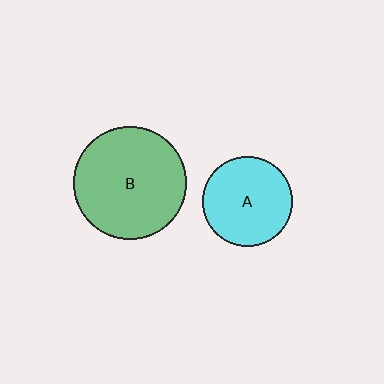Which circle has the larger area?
Circle B (green).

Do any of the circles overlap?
No, none of the circles overlap.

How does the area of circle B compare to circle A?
Approximately 1.6 times.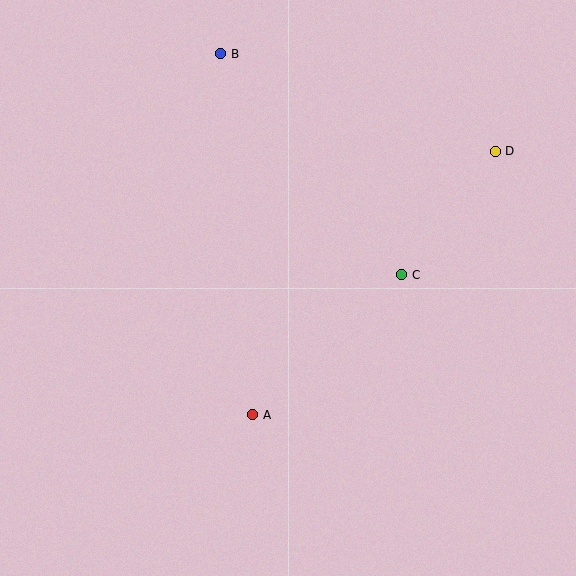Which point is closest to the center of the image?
Point C at (402, 275) is closest to the center.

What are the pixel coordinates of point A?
Point A is at (253, 415).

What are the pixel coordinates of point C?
Point C is at (402, 275).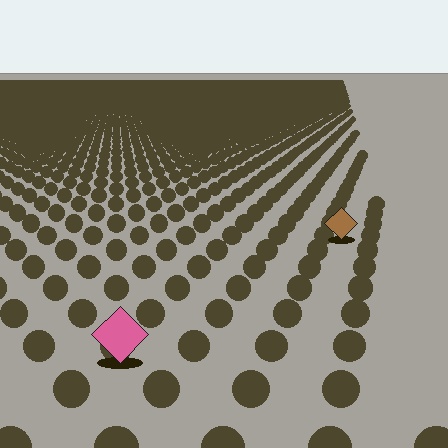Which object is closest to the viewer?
The pink diamond is closest. The texture marks near it are larger and more spread out.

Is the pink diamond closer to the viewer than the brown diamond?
Yes. The pink diamond is closer — you can tell from the texture gradient: the ground texture is coarser near it.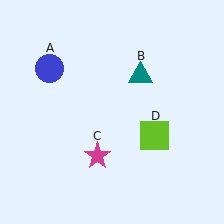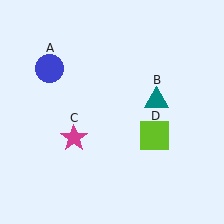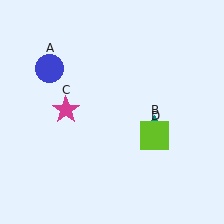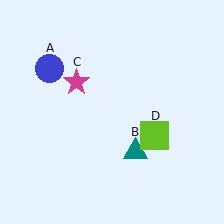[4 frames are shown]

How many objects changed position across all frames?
2 objects changed position: teal triangle (object B), magenta star (object C).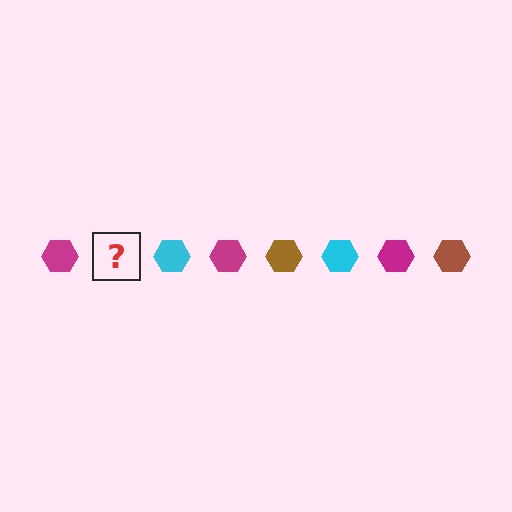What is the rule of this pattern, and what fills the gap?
The rule is that the pattern cycles through magenta, brown, cyan hexagons. The gap should be filled with a brown hexagon.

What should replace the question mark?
The question mark should be replaced with a brown hexagon.